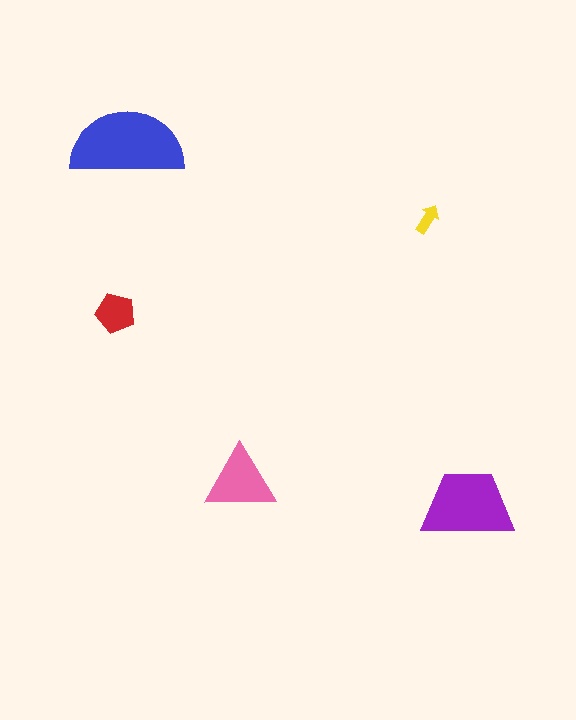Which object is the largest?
The blue semicircle.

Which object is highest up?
The blue semicircle is topmost.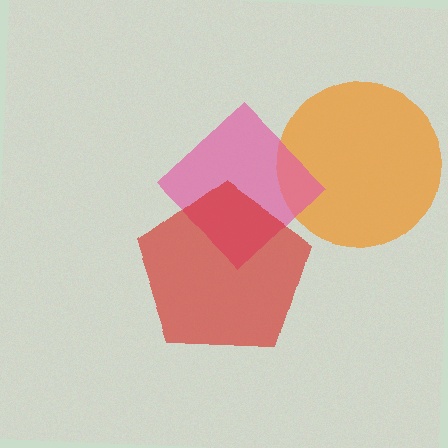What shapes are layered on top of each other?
The layered shapes are: an orange circle, a pink diamond, a red pentagon.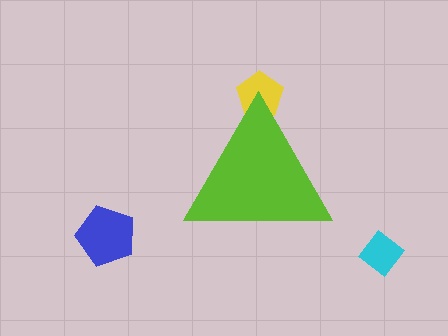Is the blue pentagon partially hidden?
No, the blue pentagon is fully visible.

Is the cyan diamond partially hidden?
No, the cyan diamond is fully visible.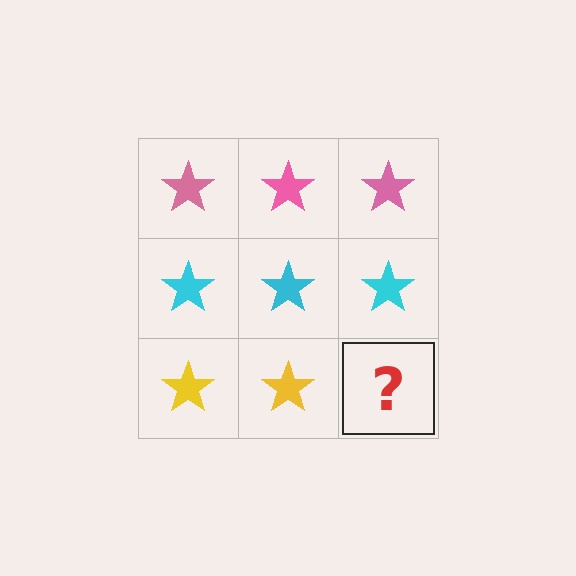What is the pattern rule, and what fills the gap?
The rule is that each row has a consistent color. The gap should be filled with a yellow star.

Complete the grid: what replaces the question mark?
The question mark should be replaced with a yellow star.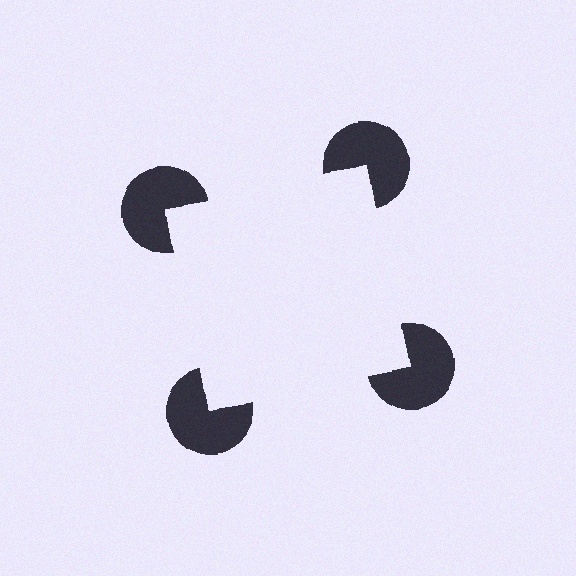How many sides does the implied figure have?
4 sides.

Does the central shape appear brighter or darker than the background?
It typically appears slightly brighter than the background, even though no actual brightness change is drawn.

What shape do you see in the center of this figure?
An illusory square — its edges are inferred from the aligned wedge cuts in the pac-man discs, not physically drawn.